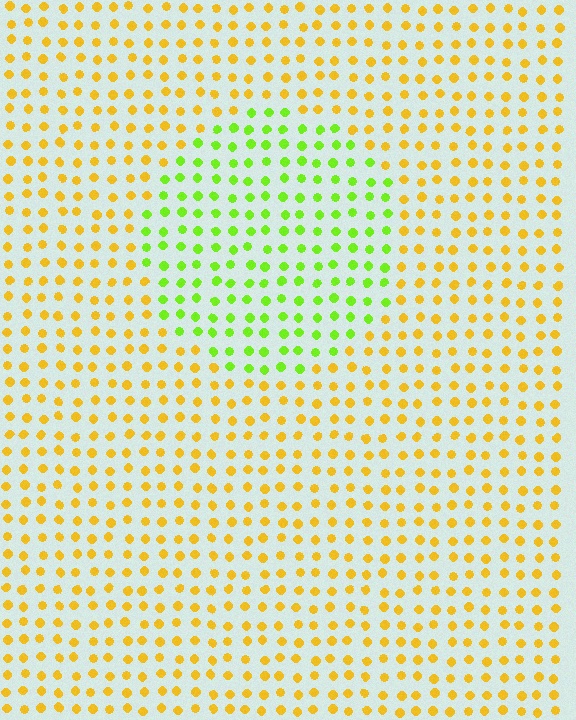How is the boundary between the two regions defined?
The boundary is defined purely by a slight shift in hue (about 51 degrees). Spacing, size, and orientation are identical on both sides.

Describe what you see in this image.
The image is filled with small yellow elements in a uniform arrangement. A circle-shaped region is visible where the elements are tinted to a slightly different hue, forming a subtle color boundary.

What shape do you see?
I see a circle.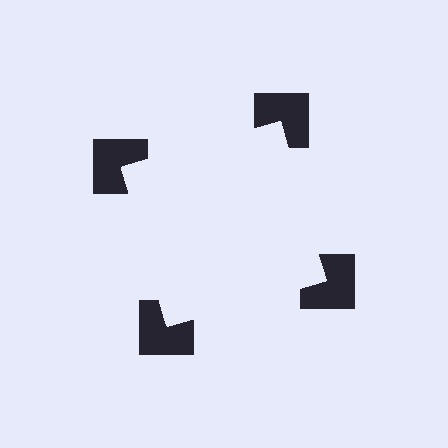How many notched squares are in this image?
There are 4 — one at each vertex of the illusory square.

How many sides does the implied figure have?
4 sides.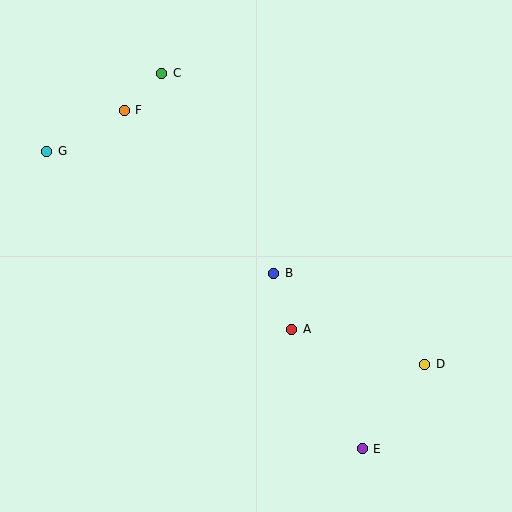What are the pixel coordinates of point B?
Point B is at (274, 273).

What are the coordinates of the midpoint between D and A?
The midpoint between D and A is at (358, 347).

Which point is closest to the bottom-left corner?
Point A is closest to the bottom-left corner.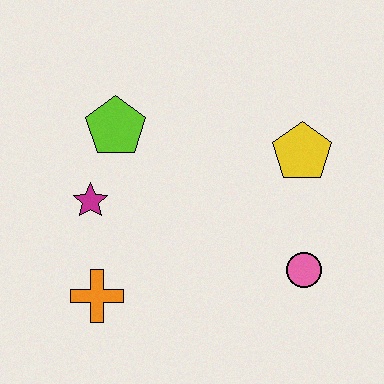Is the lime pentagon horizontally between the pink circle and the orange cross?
Yes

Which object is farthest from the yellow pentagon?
The orange cross is farthest from the yellow pentagon.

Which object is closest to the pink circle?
The yellow pentagon is closest to the pink circle.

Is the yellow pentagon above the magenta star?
Yes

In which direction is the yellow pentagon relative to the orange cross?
The yellow pentagon is to the right of the orange cross.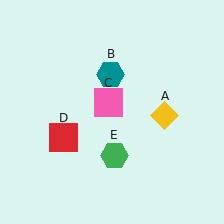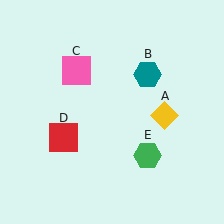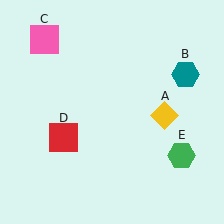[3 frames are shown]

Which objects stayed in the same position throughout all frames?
Yellow diamond (object A) and red square (object D) remained stationary.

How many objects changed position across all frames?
3 objects changed position: teal hexagon (object B), pink square (object C), green hexagon (object E).